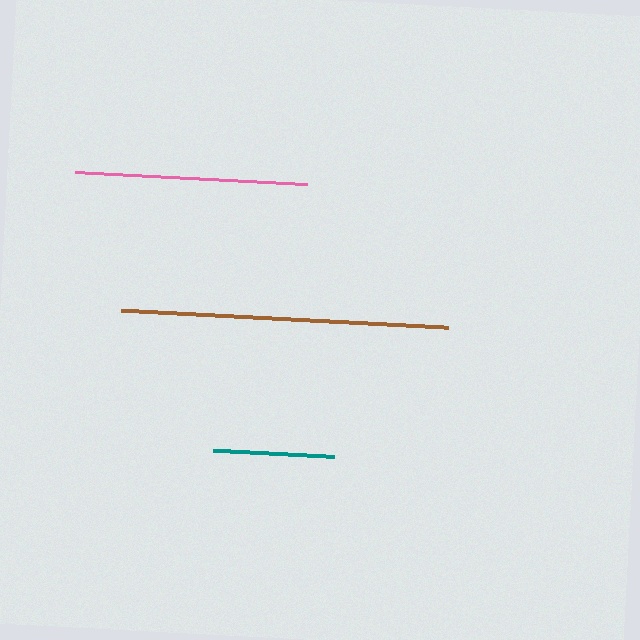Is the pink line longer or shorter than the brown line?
The brown line is longer than the pink line.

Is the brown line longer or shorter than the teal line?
The brown line is longer than the teal line.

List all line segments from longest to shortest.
From longest to shortest: brown, pink, teal.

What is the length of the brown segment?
The brown segment is approximately 327 pixels long.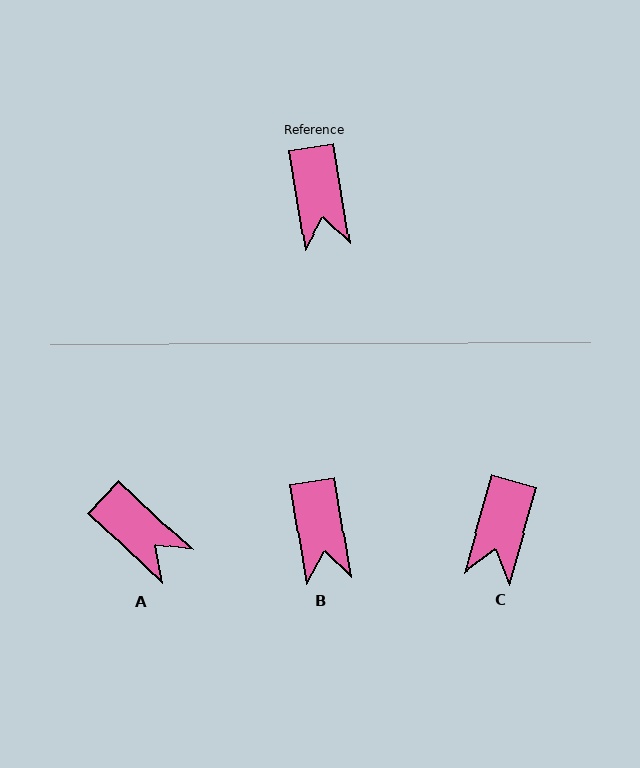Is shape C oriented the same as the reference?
No, it is off by about 25 degrees.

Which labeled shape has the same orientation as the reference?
B.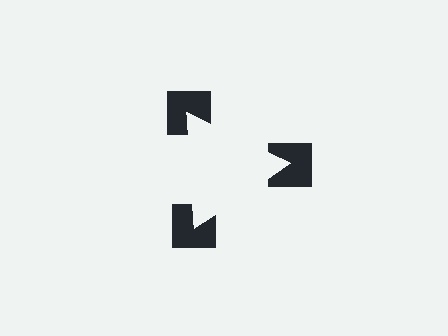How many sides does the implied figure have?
3 sides.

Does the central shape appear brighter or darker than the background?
It typically appears slightly brighter than the background, even though no actual brightness change is drawn.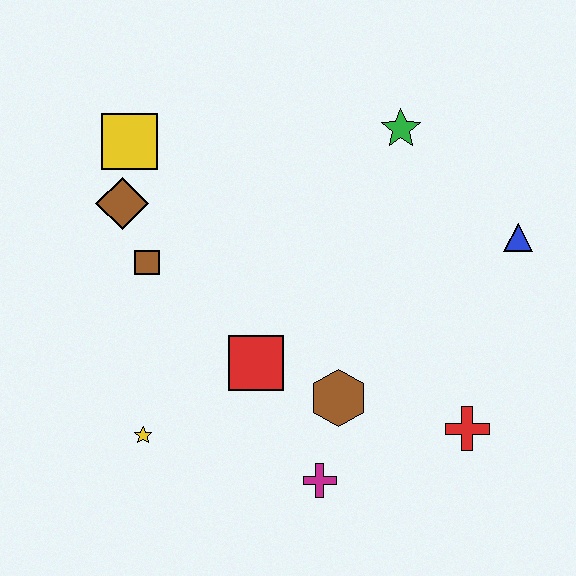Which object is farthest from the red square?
The blue triangle is farthest from the red square.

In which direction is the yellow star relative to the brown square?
The yellow star is below the brown square.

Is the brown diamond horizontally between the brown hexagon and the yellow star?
No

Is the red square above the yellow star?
Yes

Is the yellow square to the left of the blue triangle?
Yes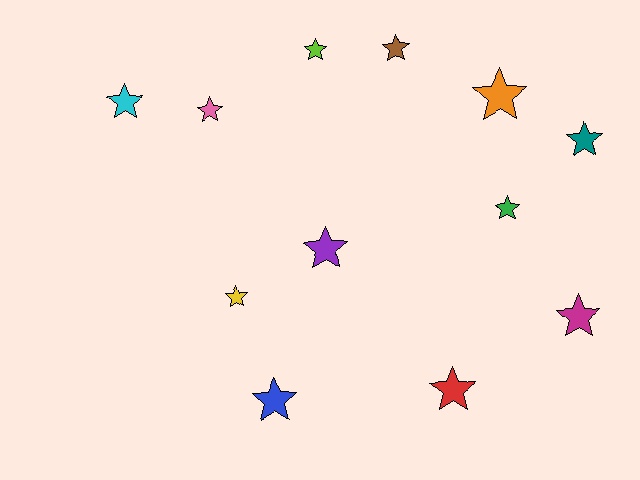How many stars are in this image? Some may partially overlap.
There are 12 stars.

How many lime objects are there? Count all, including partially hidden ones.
There is 1 lime object.